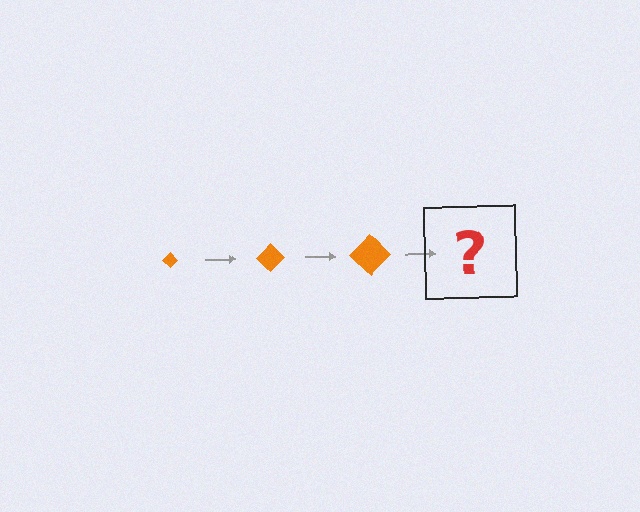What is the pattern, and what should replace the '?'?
The pattern is that the diamond gets progressively larger each step. The '?' should be an orange diamond, larger than the previous one.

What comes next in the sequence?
The next element should be an orange diamond, larger than the previous one.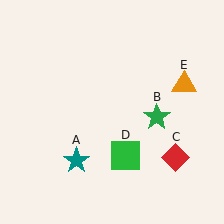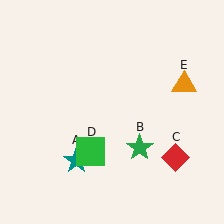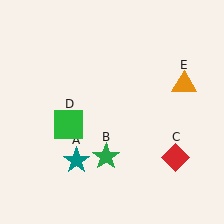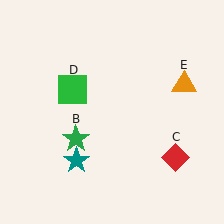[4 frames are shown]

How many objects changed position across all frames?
2 objects changed position: green star (object B), green square (object D).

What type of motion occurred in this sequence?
The green star (object B), green square (object D) rotated clockwise around the center of the scene.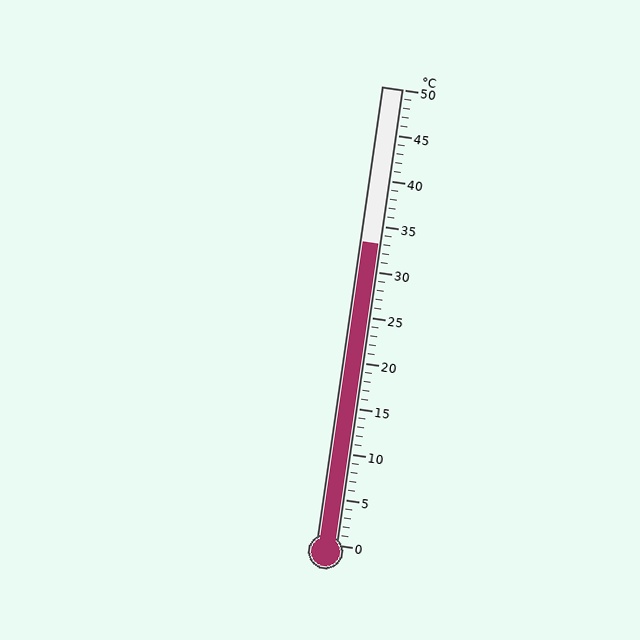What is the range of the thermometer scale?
The thermometer scale ranges from 0°C to 50°C.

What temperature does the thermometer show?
The thermometer shows approximately 33°C.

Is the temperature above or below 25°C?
The temperature is above 25°C.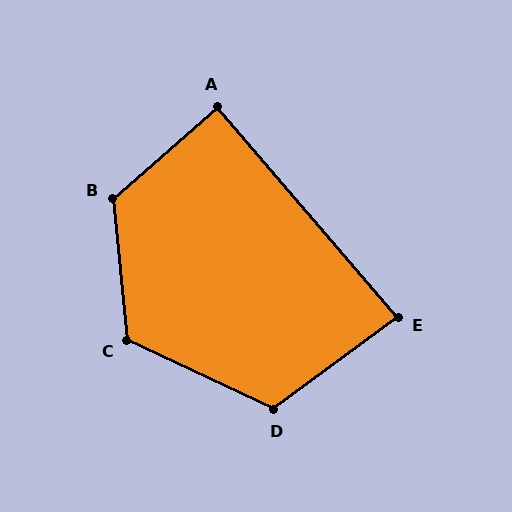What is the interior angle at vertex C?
Approximately 121 degrees (obtuse).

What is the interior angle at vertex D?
Approximately 118 degrees (obtuse).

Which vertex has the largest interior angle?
B, at approximately 126 degrees.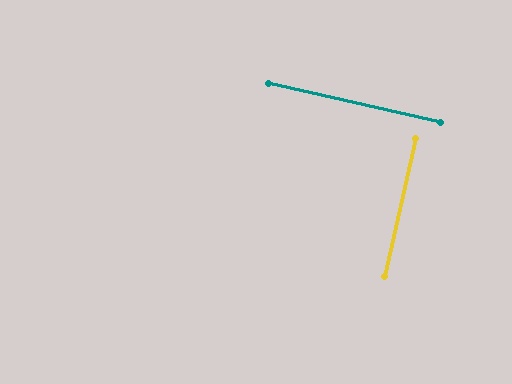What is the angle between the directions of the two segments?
Approximately 90 degrees.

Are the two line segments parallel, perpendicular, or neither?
Perpendicular — they meet at approximately 90°.